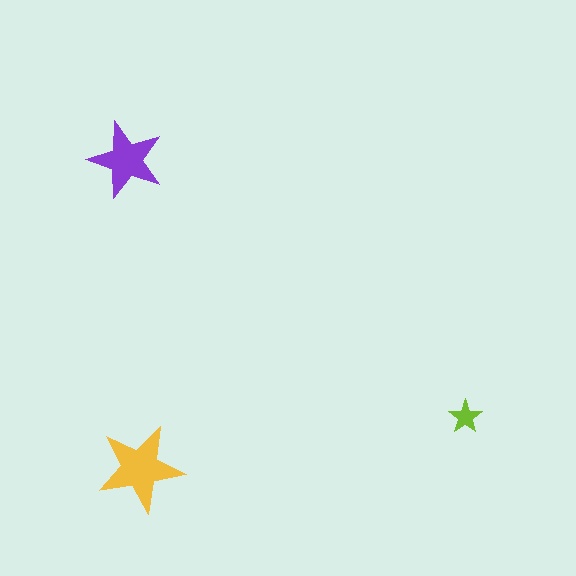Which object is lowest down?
The yellow star is bottommost.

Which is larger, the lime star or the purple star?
The purple one.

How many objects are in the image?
There are 3 objects in the image.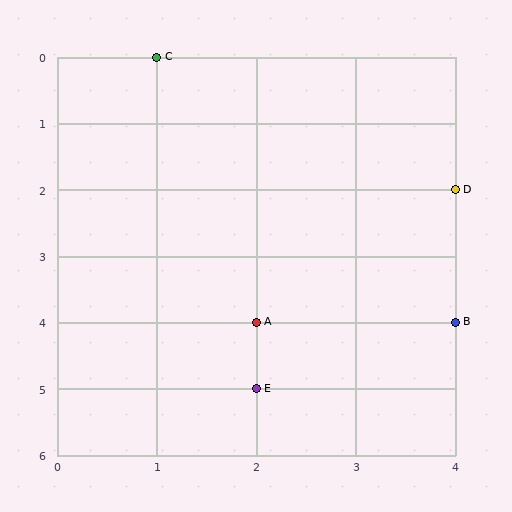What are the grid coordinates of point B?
Point B is at grid coordinates (4, 4).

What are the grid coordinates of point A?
Point A is at grid coordinates (2, 4).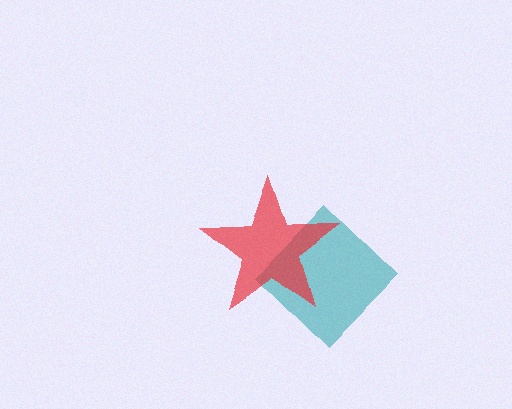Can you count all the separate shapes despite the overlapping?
Yes, there are 2 separate shapes.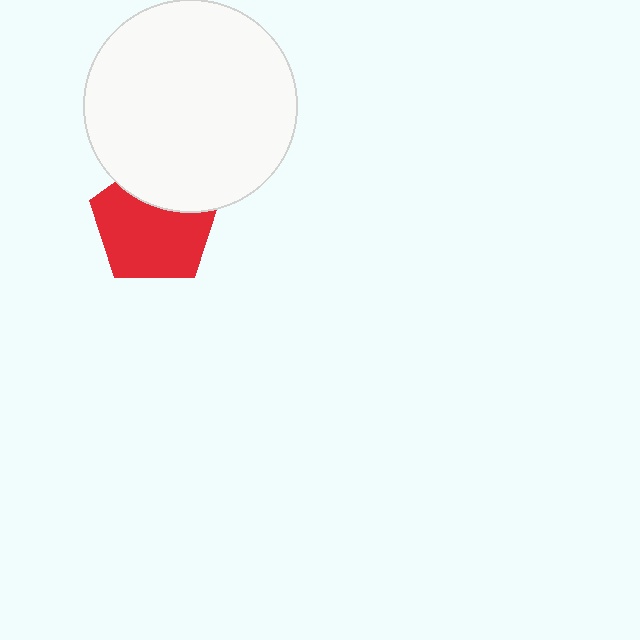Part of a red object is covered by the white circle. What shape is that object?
It is a pentagon.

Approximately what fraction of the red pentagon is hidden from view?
Roughly 30% of the red pentagon is hidden behind the white circle.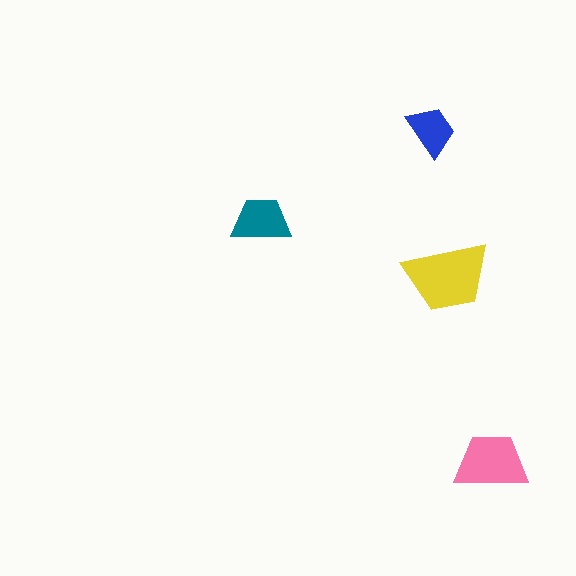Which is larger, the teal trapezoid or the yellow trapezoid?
The yellow one.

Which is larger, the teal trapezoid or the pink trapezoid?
The pink one.